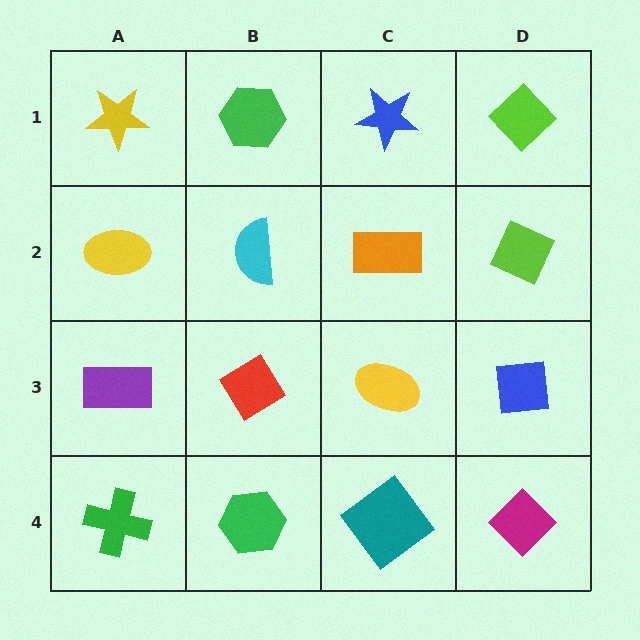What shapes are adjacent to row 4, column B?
A red diamond (row 3, column B), a green cross (row 4, column A), a teal diamond (row 4, column C).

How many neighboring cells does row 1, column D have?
2.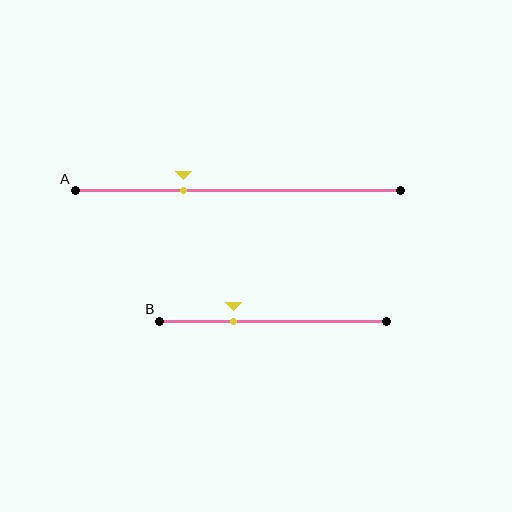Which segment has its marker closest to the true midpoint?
Segment A has its marker closest to the true midpoint.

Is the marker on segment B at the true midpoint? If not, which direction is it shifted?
No, the marker on segment B is shifted to the left by about 17% of the segment length.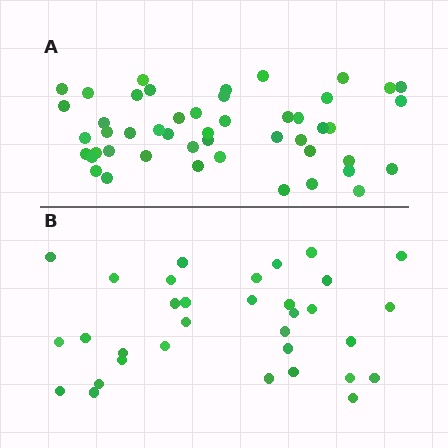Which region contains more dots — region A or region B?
Region A (the top region) has more dots.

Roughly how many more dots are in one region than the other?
Region A has approximately 15 more dots than region B.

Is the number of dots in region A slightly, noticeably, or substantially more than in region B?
Region A has substantially more. The ratio is roughly 1.5 to 1.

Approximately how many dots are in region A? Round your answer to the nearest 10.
About 50 dots. (The exact count is 48, which rounds to 50.)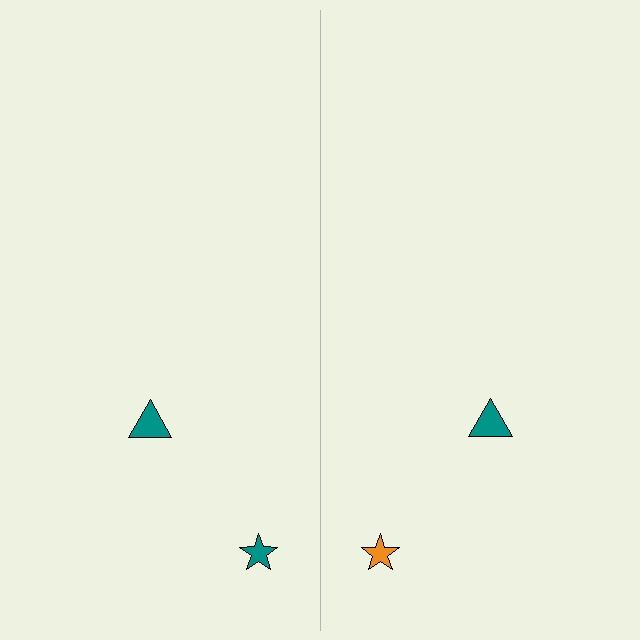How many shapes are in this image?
There are 4 shapes in this image.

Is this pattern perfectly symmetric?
No, the pattern is not perfectly symmetric. The orange star on the right side breaks the symmetry — its mirror counterpart is teal.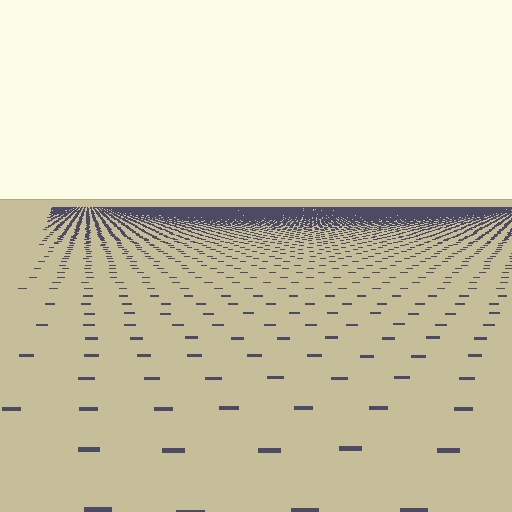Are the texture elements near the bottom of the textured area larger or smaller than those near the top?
Larger. Near the bottom, elements are closer to the viewer and appear at a bigger on-screen size.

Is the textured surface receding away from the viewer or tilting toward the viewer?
The surface is receding away from the viewer. Texture elements get smaller and denser toward the top.